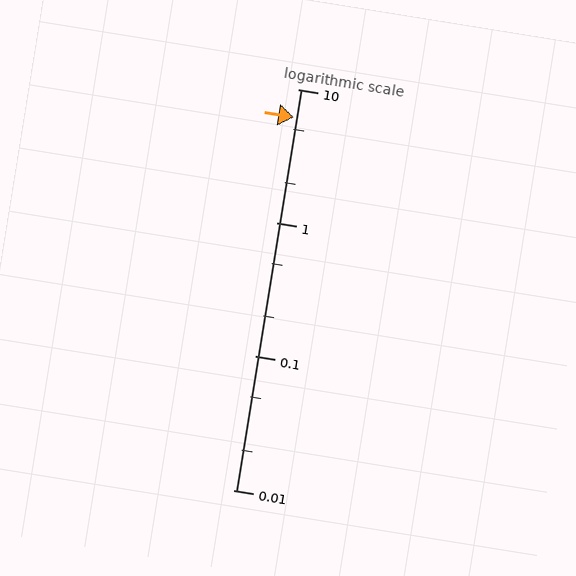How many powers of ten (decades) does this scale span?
The scale spans 3 decades, from 0.01 to 10.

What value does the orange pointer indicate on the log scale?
The pointer indicates approximately 6.2.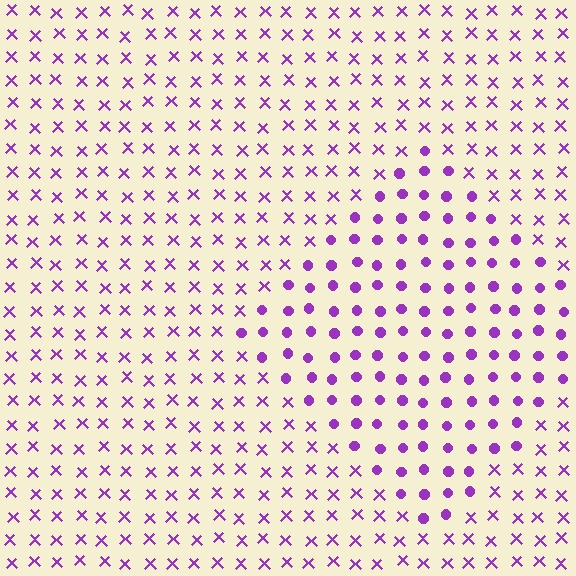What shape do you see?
I see a diamond.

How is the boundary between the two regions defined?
The boundary is defined by a change in element shape: circles inside vs. X marks outside. All elements share the same color and spacing.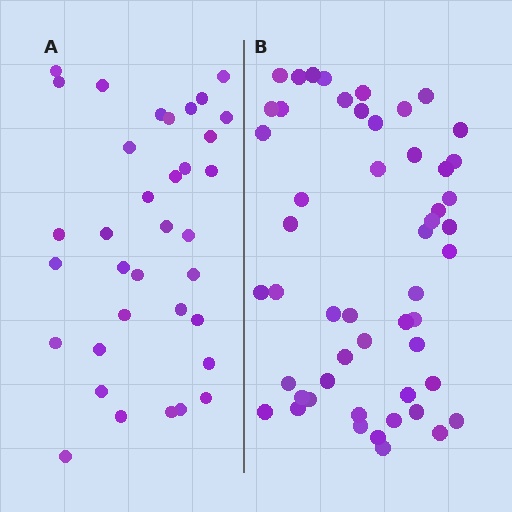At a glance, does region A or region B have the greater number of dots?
Region B (the right region) has more dots.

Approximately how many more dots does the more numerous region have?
Region B has approximately 15 more dots than region A.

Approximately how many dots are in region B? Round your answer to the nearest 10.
About 50 dots. (The exact count is 52, which rounds to 50.)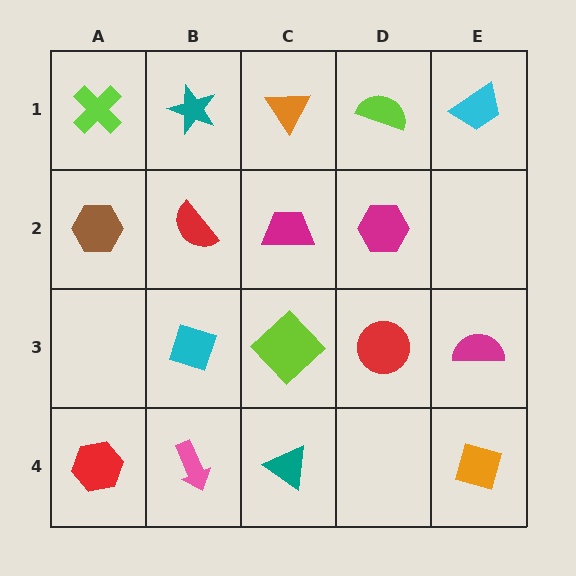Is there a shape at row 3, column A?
No, that cell is empty.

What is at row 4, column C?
A teal triangle.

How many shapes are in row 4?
4 shapes.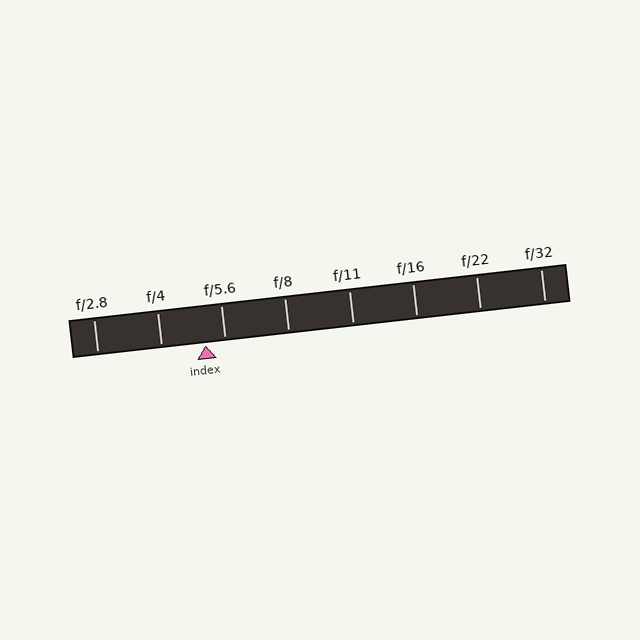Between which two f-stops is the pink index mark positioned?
The index mark is between f/4 and f/5.6.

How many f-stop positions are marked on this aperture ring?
There are 8 f-stop positions marked.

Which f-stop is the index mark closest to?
The index mark is closest to f/5.6.